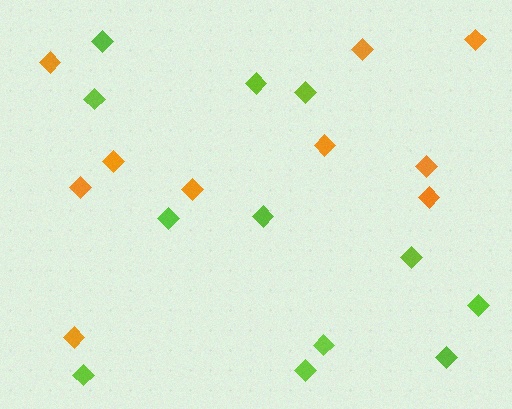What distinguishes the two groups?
There are 2 groups: one group of orange diamonds (10) and one group of lime diamonds (12).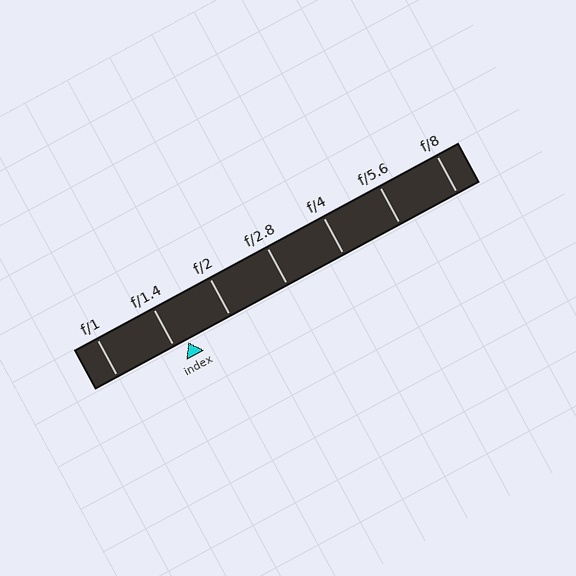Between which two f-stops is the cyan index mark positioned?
The index mark is between f/1.4 and f/2.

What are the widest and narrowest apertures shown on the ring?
The widest aperture shown is f/1 and the narrowest is f/8.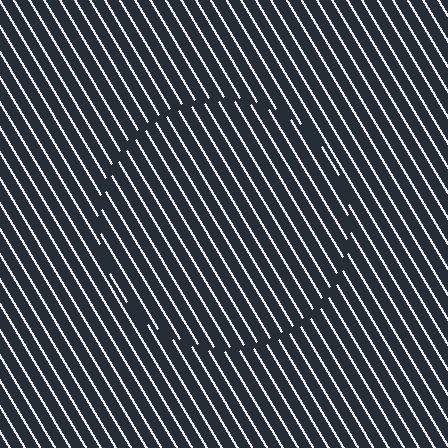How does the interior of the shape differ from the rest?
The interior of the shape contains the same grating, shifted by half a period — the contour is defined by the phase discontinuity where line-ends from the inner and outer gratings abut.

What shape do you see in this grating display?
An illusory circle. The interior of the shape contains the same grating, shifted by half a period — the contour is defined by the phase discontinuity where line-ends from the inner and outer gratings abut.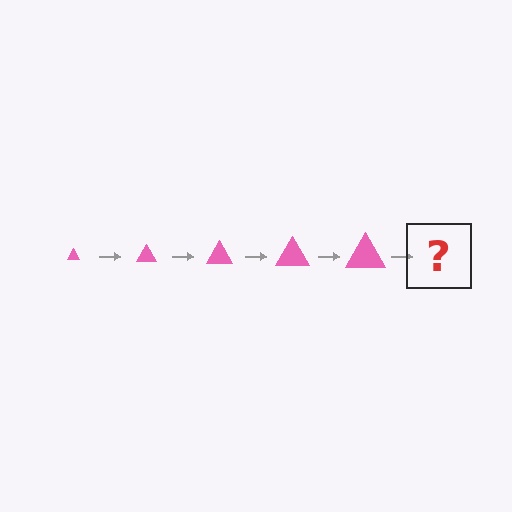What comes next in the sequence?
The next element should be a pink triangle, larger than the previous one.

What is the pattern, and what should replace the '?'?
The pattern is that the triangle gets progressively larger each step. The '?' should be a pink triangle, larger than the previous one.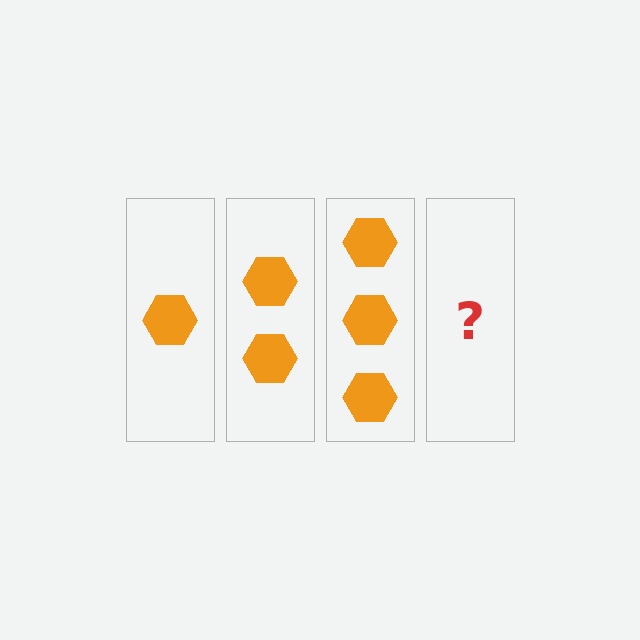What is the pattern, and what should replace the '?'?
The pattern is that each step adds one more hexagon. The '?' should be 4 hexagons.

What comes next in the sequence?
The next element should be 4 hexagons.